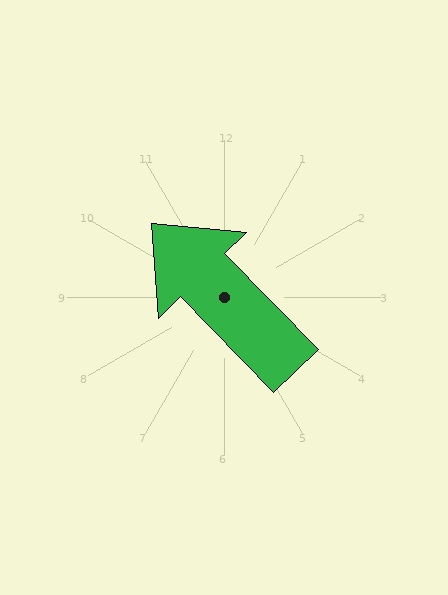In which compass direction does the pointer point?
Northwest.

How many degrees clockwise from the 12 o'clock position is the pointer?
Approximately 316 degrees.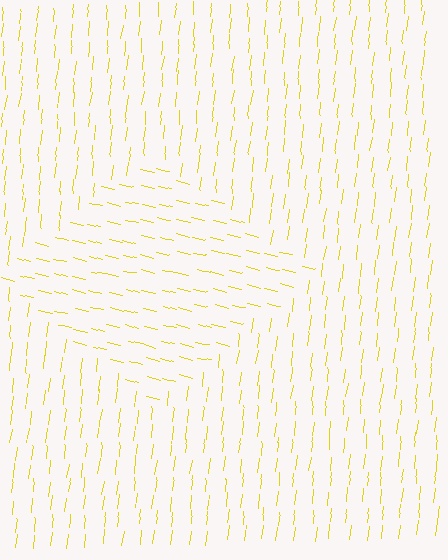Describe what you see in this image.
The image is filled with small yellow line segments. A diamond region in the image has lines oriented differently from the surrounding lines, creating a visible texture boundary.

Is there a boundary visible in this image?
Yes, there is a texture boundary formed by a change in line orientation.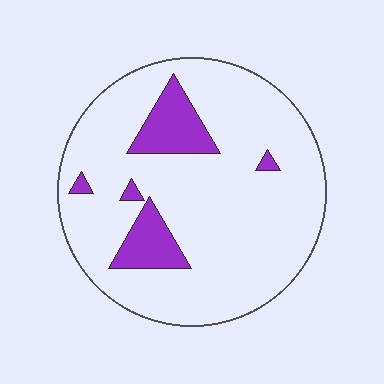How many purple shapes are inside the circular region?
5.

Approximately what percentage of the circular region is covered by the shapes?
Approximately 15%.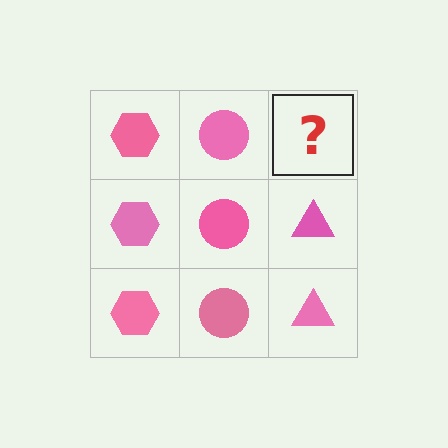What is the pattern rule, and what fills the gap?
The rule is that each column has a consistent shape. The gap should be filled with a pink triangle.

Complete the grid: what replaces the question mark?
The question mark should be replaced with a pink triangle.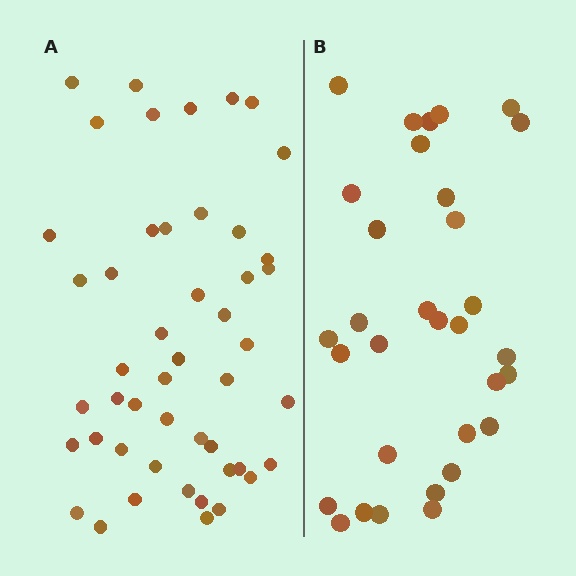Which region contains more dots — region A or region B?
Region A (the left region) has more dots.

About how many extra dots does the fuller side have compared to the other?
Region A has approximately 15 more dots than region B.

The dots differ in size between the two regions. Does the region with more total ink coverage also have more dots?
No. Region B has more total ink coverage because its dots are larger, but region A actually contains more individual dots. Total area can be misleading — the number of items is what matters here.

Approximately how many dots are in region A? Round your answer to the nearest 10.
About 50 dots. (The exact count is 48, which rounds to 50.)